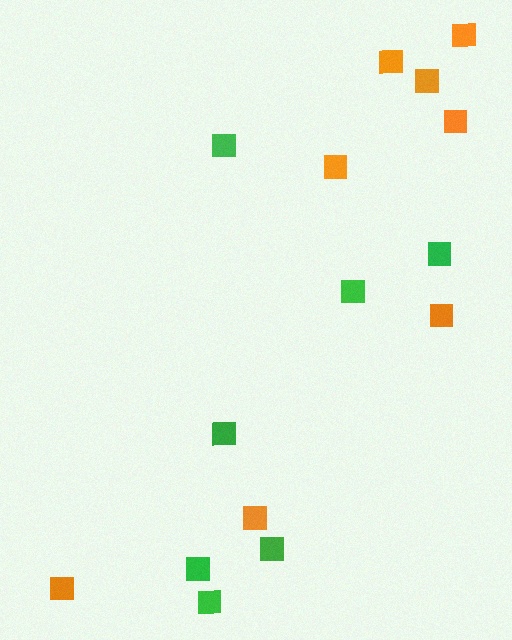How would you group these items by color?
There are 2 groups: one group of orange squares (8) and one group of green squares (7).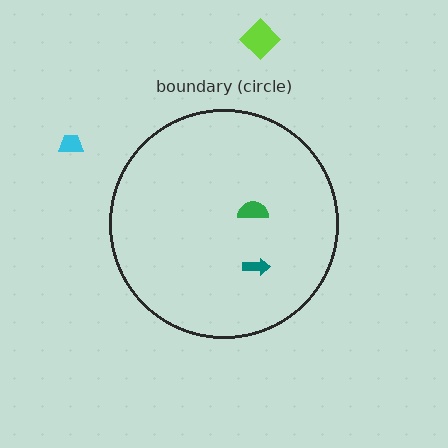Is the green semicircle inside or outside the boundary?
Inside.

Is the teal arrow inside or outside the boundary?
Inside.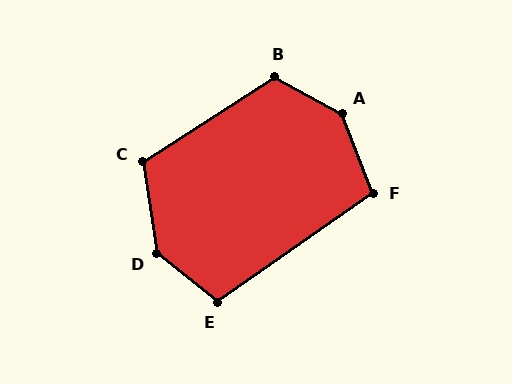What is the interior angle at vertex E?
Approximately 106 degrees (obtuse).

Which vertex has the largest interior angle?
A, at approximately 139 degrees.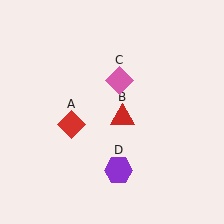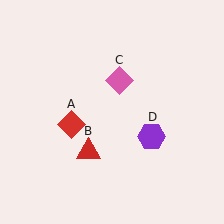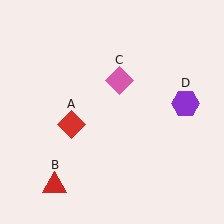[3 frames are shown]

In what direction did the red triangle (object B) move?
The red triangle (object B) moved down and to the left.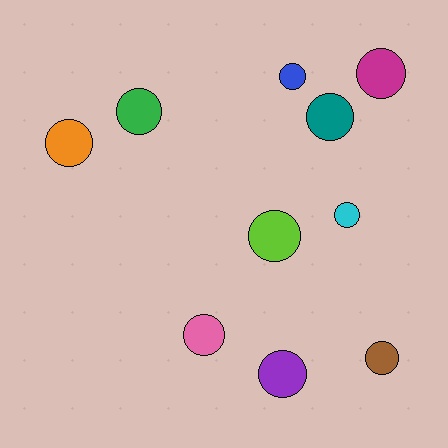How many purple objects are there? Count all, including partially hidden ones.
There is 1 purple object.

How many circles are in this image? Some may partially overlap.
There are 10 circles.